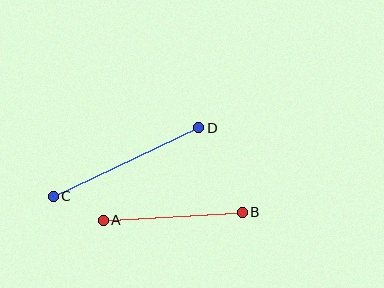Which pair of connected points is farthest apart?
Points C and D are farthest apart.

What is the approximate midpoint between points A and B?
The midpoint is at approximately (173, 216) pixels.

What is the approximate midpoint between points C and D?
The midpoint is at approximately (126, 162) pixels.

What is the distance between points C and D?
The distance is approximately 161 pixels.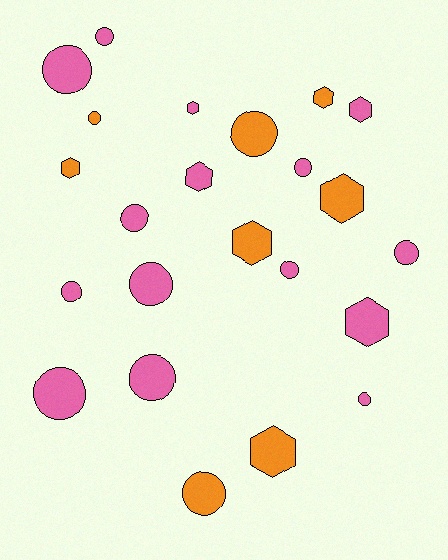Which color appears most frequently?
Pink, with 15 objects.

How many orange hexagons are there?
There are 5 orange hexagons.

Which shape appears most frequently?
Circle, with 14 objects.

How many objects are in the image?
There are 23 objects.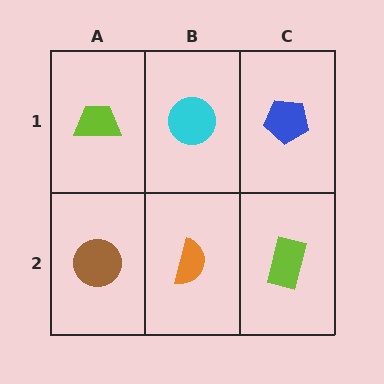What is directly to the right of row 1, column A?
A cyan circle.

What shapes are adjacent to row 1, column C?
A lime rectangle (row 2, column C), a cyan circle (row 1, column B).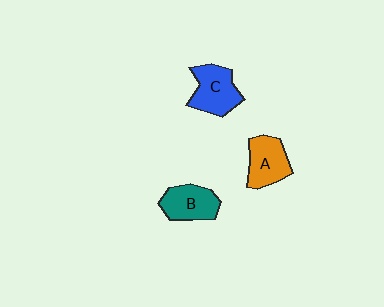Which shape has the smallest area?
Shape B (teal).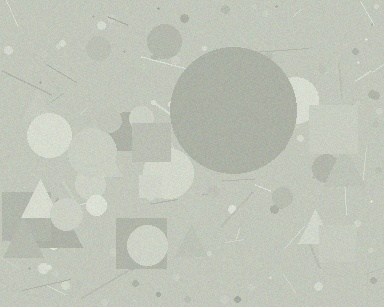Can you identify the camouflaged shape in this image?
The camouflaged shape is a circle.